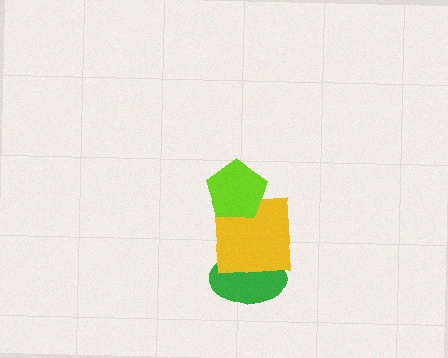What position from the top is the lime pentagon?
The lime pentagon is 1st from the top.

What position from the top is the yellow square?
The yellow square is 2nd from the top.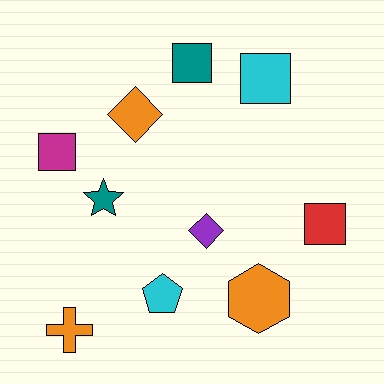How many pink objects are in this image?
There are no pink objects.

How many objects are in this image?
There are 10 objects.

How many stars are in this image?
There is 1 star.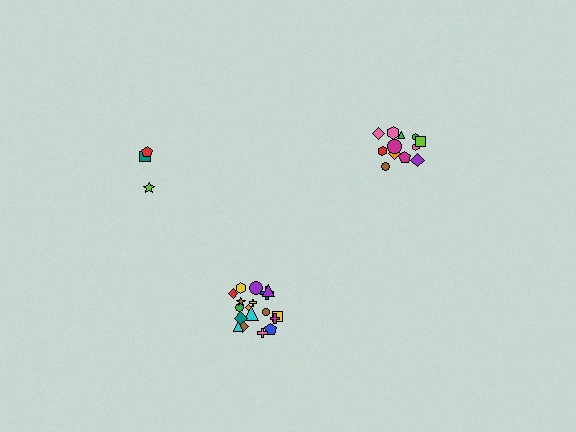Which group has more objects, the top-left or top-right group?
The top-right group.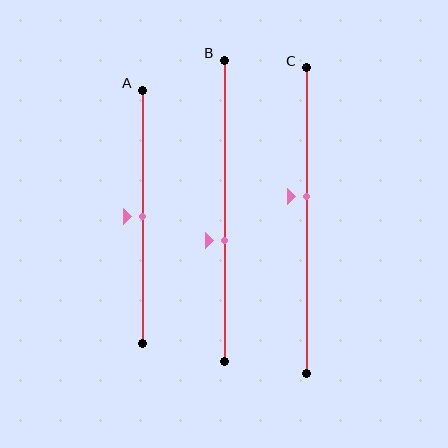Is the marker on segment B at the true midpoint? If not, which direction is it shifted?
No, the marker on segment B is shifted downward by about 10% of the segment length.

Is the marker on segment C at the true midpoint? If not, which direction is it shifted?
No, the marker on segment C is shifted upward by about 8% of the segment length.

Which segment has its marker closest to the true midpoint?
Segment A has its marker closest to the true midpoint.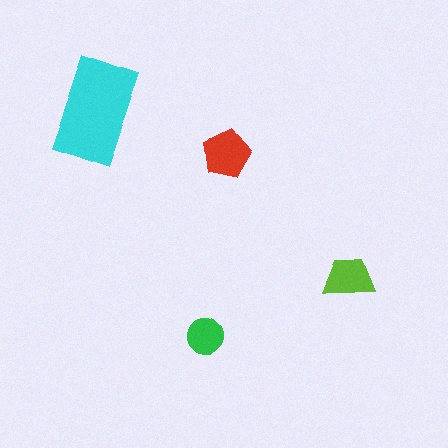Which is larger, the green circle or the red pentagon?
The red pentagon.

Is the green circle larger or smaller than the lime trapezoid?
Smaller.